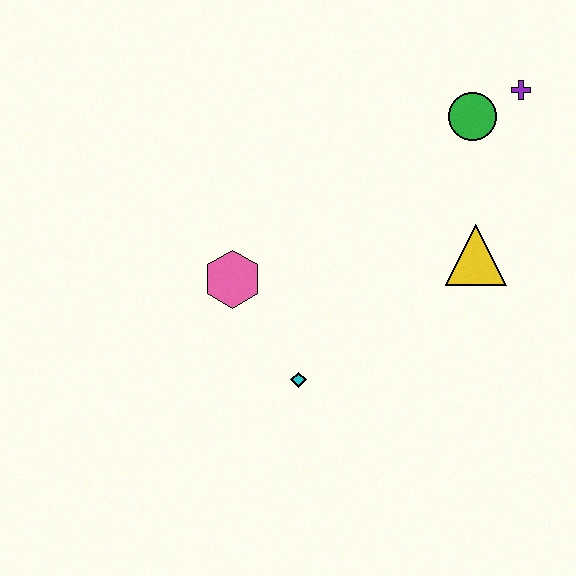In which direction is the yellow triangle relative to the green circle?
The yellow triangle is below the green circle.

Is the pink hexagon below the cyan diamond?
No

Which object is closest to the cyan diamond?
The pink hexagon is closest to the cyan diamond.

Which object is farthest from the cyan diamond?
The purple cross is farthest from the cyan diamond.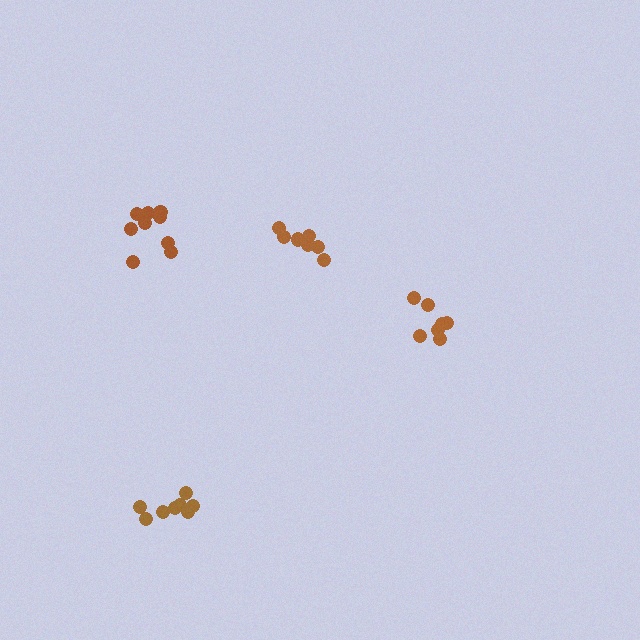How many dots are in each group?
Group 1: 10 dots, Group 2: 8 dots, Group 3: 7 dots, Group 4: 8 dots (33 total).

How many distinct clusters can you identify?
There are 4 distinct clusters.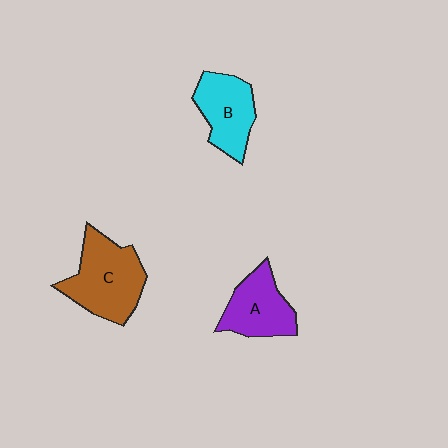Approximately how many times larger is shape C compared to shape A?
Approximately 1.4 times.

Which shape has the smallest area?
Shape A (purple).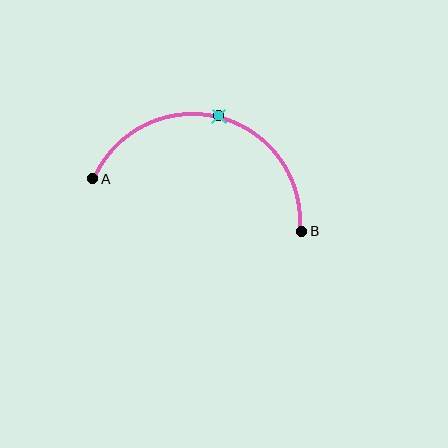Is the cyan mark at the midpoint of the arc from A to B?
Yes. The cyan mark lies on the arc at equal arc-length from both A and B — it is the arc midpoint.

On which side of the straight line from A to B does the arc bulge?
The arc bulges above the straight line connecting A and B.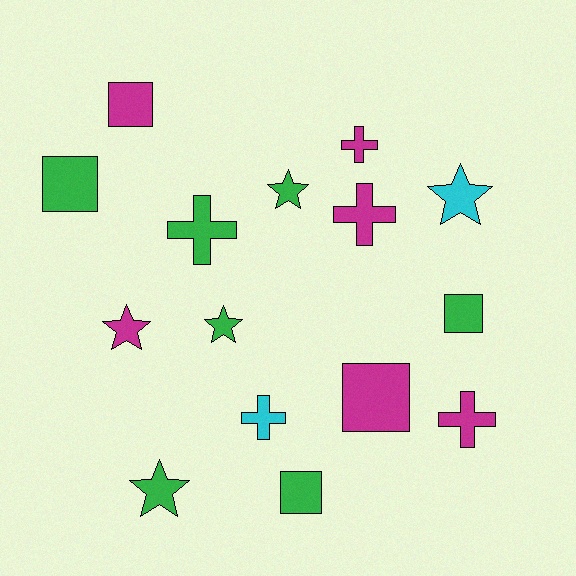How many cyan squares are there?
There are no cyan squares.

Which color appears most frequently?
Green, with 7 objects.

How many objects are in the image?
There are 15 objects.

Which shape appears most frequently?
Square, with 5 objects.